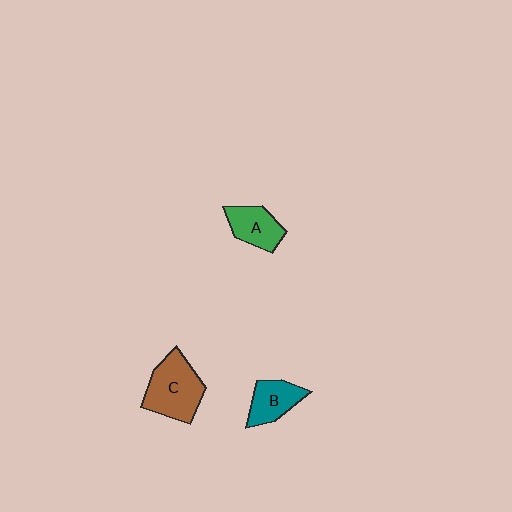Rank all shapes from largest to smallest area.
From largest to smallest: C (brown), A (green), B (teal).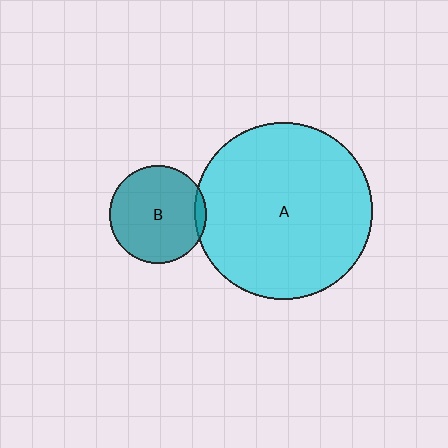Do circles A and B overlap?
Yes.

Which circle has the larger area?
Circle A (cyan).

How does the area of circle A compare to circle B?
Approximately 3.3 times.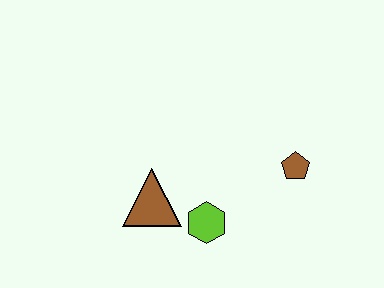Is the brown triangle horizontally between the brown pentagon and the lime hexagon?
No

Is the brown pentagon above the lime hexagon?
Yes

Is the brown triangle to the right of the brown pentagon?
No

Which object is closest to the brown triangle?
The lime hexagon is closest to the brown triangle.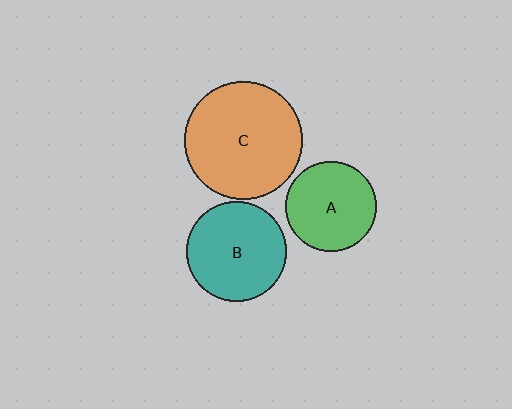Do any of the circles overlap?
No, none of the circles overlap.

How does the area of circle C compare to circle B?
Approximately 1.4 times.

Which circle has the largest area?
Circle C (orange).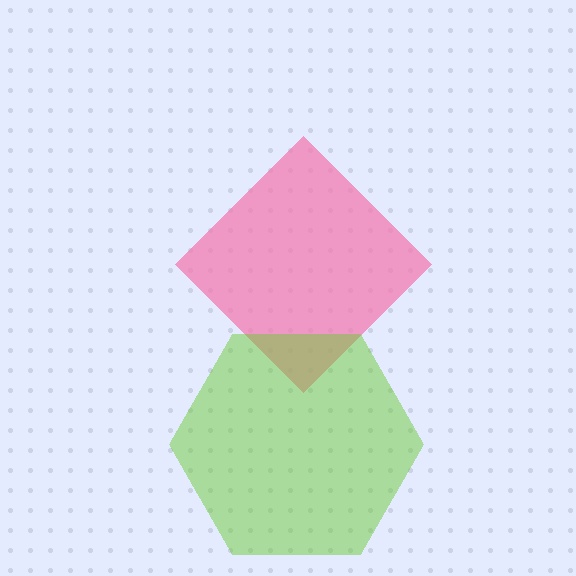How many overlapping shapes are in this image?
There are 2 overlapping shapes in the image.